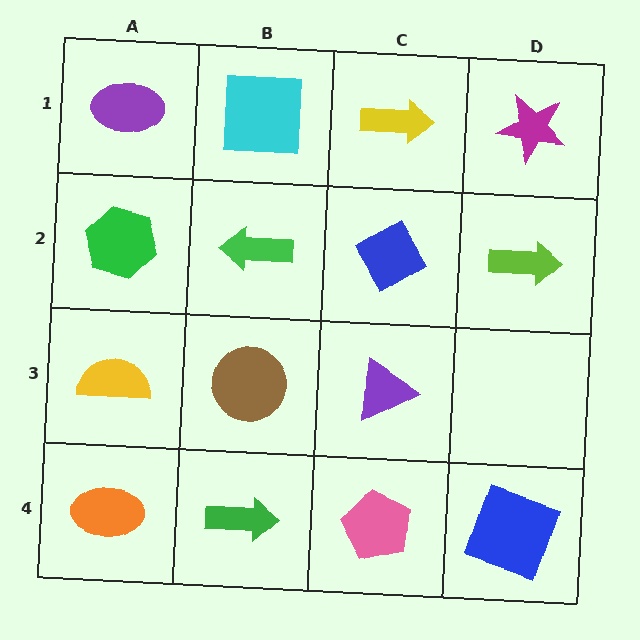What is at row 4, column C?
A pink pentagon.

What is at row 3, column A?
A yellow semicircle.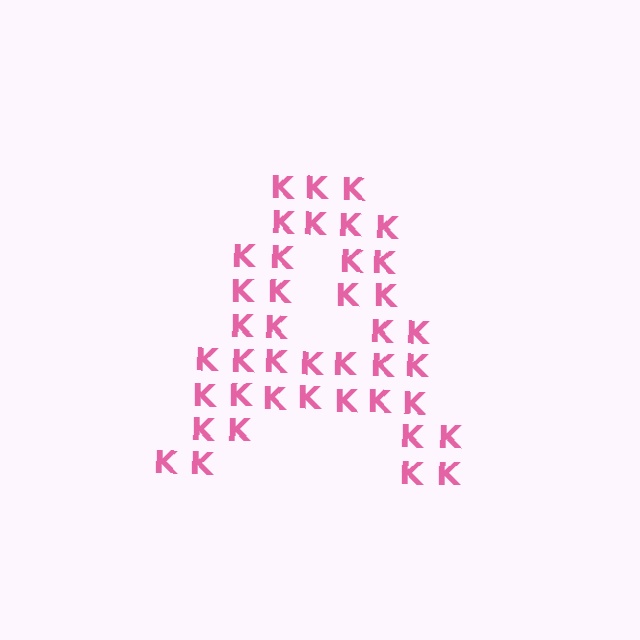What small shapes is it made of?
It is made of small letter K's.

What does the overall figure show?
The overall figure shows the letter A.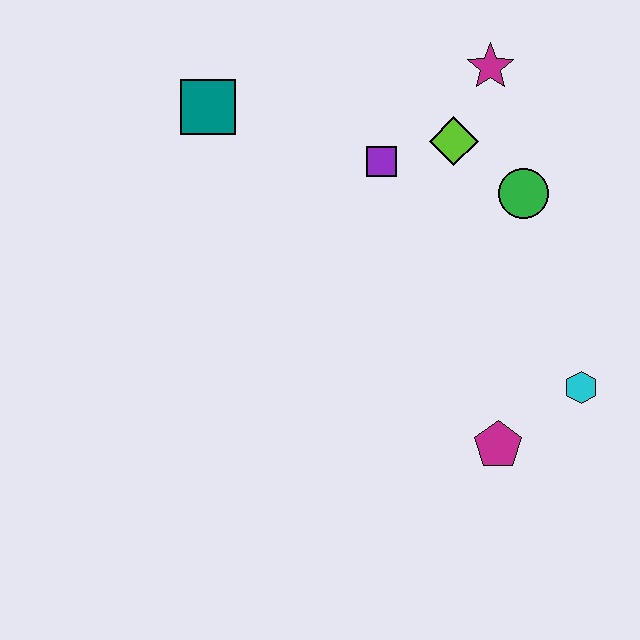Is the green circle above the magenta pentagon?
Yes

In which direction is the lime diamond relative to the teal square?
The lime diamond is to the right of the teal square.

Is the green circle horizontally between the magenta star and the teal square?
No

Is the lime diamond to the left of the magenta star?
Yes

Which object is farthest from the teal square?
The cyan hexagon is farthest from the teal square.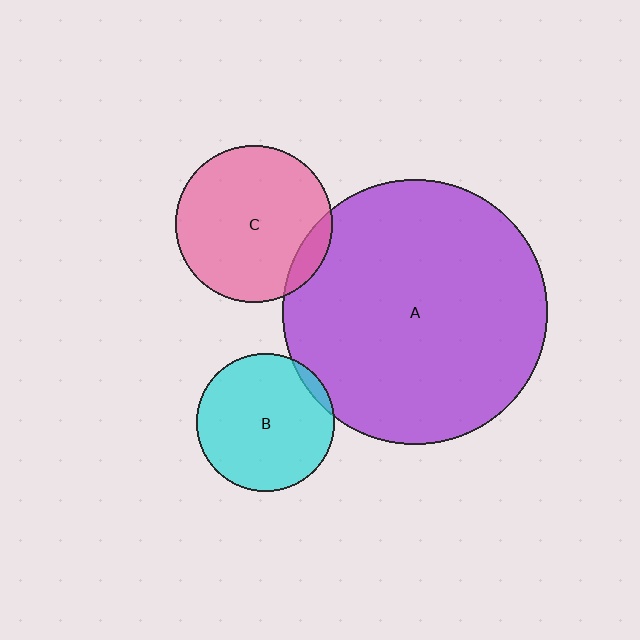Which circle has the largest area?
Circle A (purple).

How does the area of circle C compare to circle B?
Approximately 1.3 times.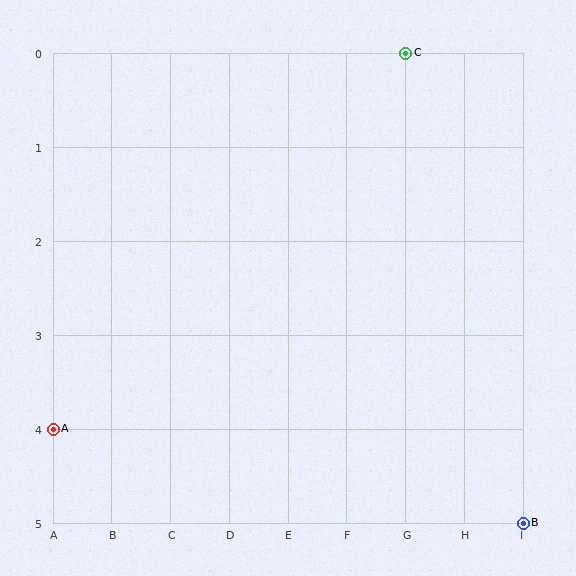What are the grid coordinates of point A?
Point A is at grid coordinates (A, 4).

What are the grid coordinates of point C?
Point C is at grid coordinates (G, 0).